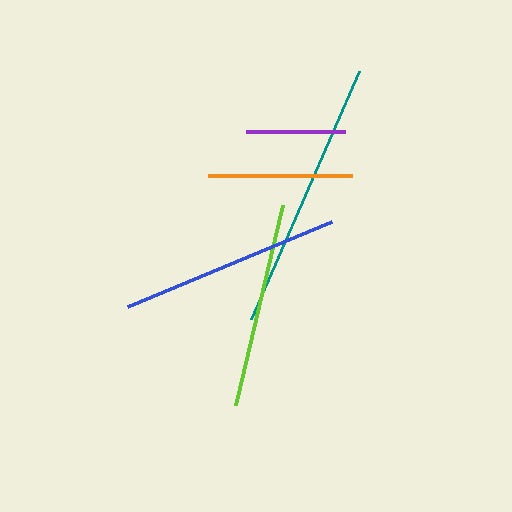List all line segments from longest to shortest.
From longest to shortest: teal, blue, lime, orange, purple.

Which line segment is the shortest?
The purple line is the shortest at approximately 99 pixels.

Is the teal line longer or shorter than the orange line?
The teal line is longer than the orange line.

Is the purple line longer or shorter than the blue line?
The blue line is longer than the purple line.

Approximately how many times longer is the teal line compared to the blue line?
The teal line is approximately 1.2 times the length of the blue line.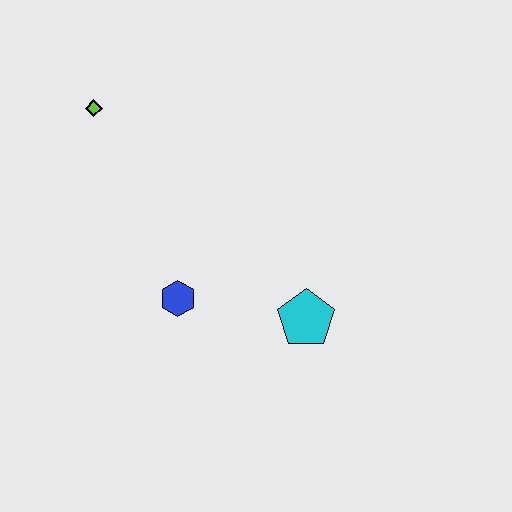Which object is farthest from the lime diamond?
The cyan pentagon is farthest from the lime diamond.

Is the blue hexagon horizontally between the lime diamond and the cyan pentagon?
Yes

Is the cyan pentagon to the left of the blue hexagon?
No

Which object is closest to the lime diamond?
The blue hexagon is closest to the lime diamond.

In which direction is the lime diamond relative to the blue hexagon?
The lime diamond is above the blue hexagon.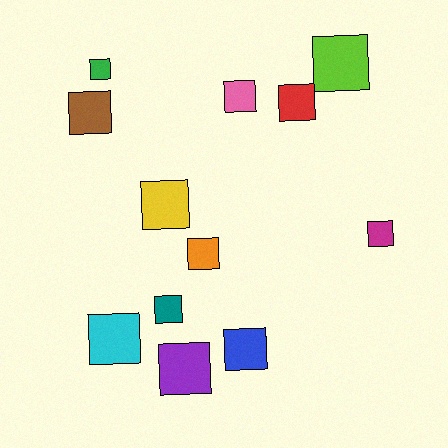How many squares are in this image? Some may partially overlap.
There are 12 squares.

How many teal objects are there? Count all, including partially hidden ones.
There is 1 teal object.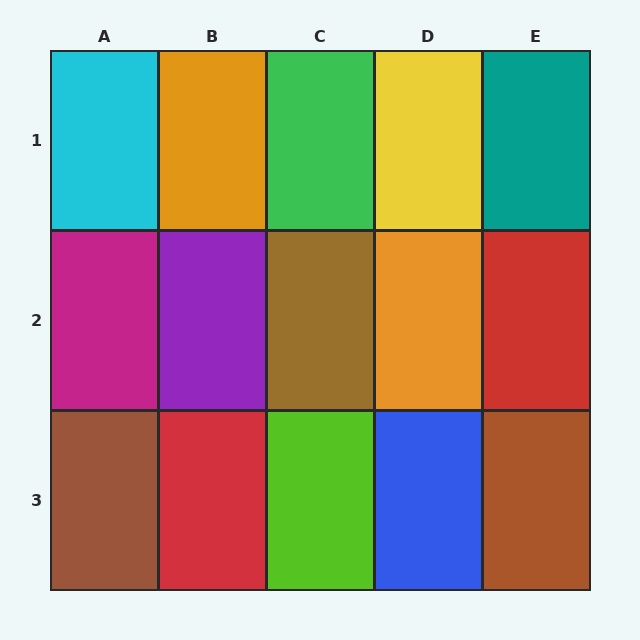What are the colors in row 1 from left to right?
Cyan, orange, green, yellow, teal.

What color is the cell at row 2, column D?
Orange.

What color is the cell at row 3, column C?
Lime.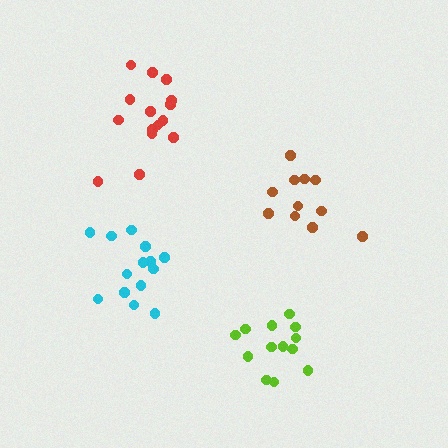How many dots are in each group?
Group 1: 11 dots, Group 2: 14 dots, Group 3: 15 dots, Group 4: 13 dots (53 total).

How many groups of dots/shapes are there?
There are 4 groups.